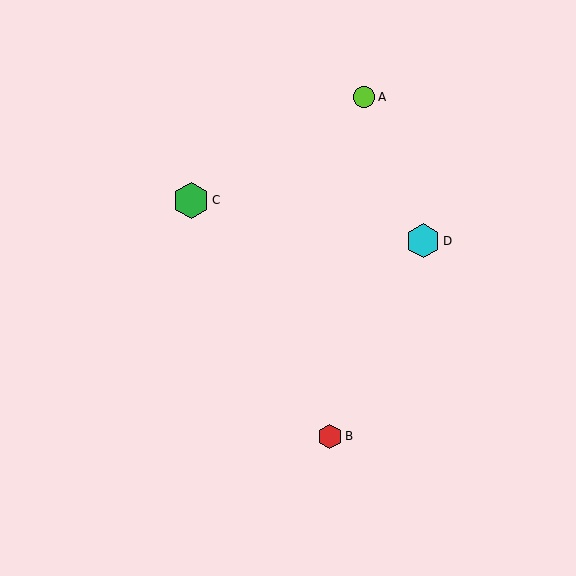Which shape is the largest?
The green hexagon (labeled C) is the largest.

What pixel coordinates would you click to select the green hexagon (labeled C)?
Click at (191, 200) to select the green hexagon C.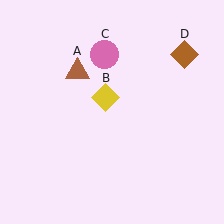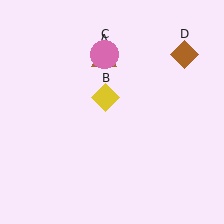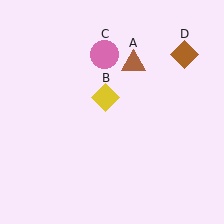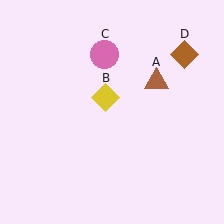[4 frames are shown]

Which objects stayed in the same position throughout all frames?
Yellow diamond (object B) and pink circle (object C) and brown diamond (object D) remained stationary.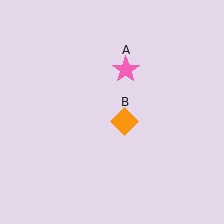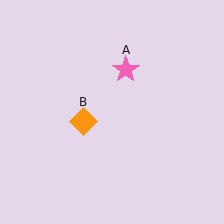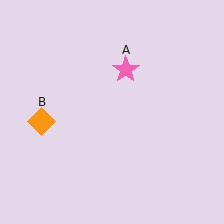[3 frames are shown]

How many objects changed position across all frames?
1 object changed position: orange diamond (object B).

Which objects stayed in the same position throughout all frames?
Pink star (object A) remained stationary.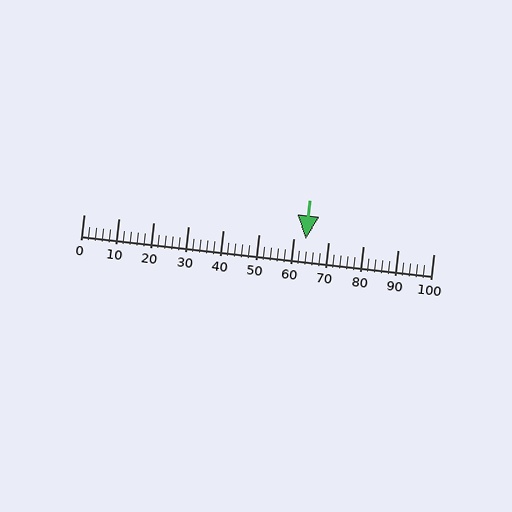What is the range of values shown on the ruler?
The ruler shows values from 0 to 100.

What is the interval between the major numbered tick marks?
The major tick marks are spaced 10 units apart.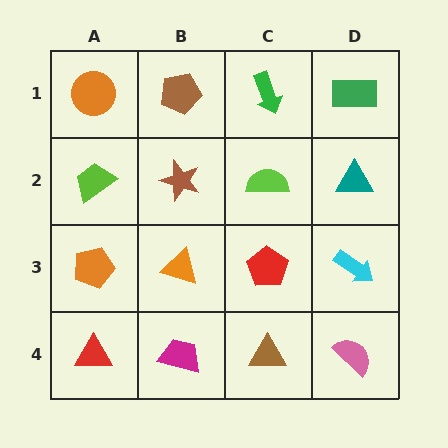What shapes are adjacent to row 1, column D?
A teal triangle (row 2, column D), a green arrow (row 1, column C).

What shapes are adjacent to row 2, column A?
An orange circle (row 1, column A), an orange pentagon (row 3, column A), a brown star (row 2, column B).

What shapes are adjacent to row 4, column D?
A cyan arrow (row 3, column D), a brown triangle (row 4, column C).